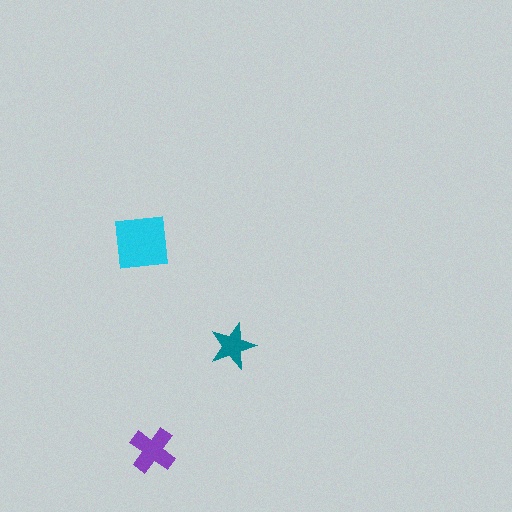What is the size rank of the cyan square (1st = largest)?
1st.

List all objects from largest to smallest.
The cyan square, the purple cross, the teal star.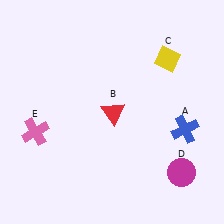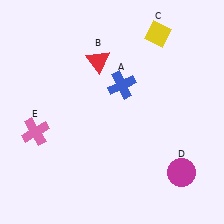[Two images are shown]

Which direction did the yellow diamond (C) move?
The yellow diamond (C) moved up.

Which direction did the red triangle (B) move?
The red triangle (B) moved up.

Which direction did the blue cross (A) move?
The blue cross (A) moved left.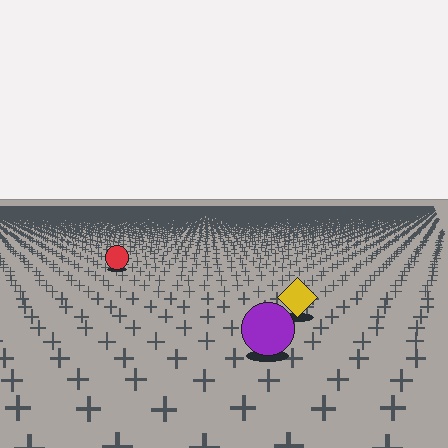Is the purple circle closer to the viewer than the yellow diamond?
Yes. The purple circle is closer — you can tell from the texture gradient: the ground texture is coarser near it.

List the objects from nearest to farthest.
From nearest to farthest: the purple circle, the yellow diamond, the red circle.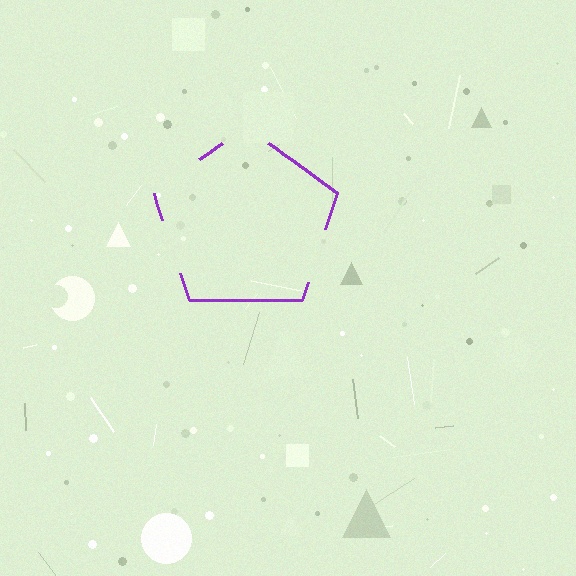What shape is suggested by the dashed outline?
The dashed outline suggests a pentagon.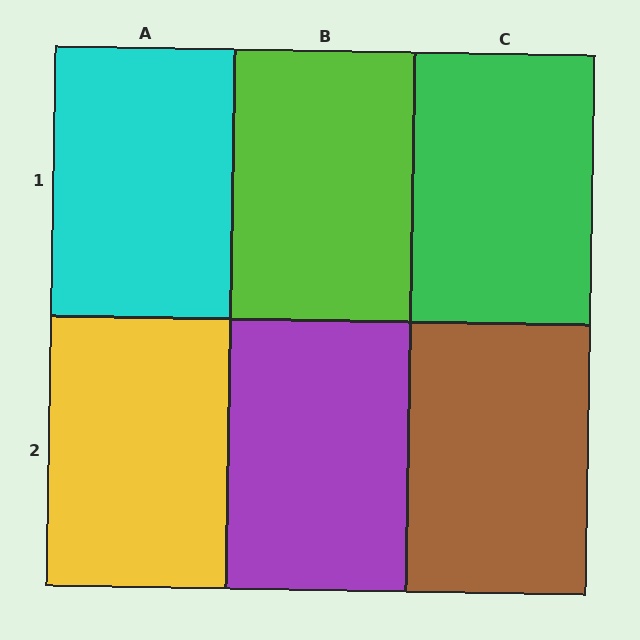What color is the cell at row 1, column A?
Cyan.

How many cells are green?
1 cell is green.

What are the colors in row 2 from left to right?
Yellow, purple, brown.